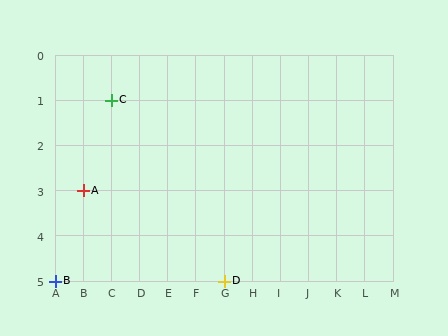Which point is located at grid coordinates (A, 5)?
Point B is at (A, 5).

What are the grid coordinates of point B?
Point B is at grid coordinates (A, 5).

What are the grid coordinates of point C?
Point C is at grid coordinates (C, 1).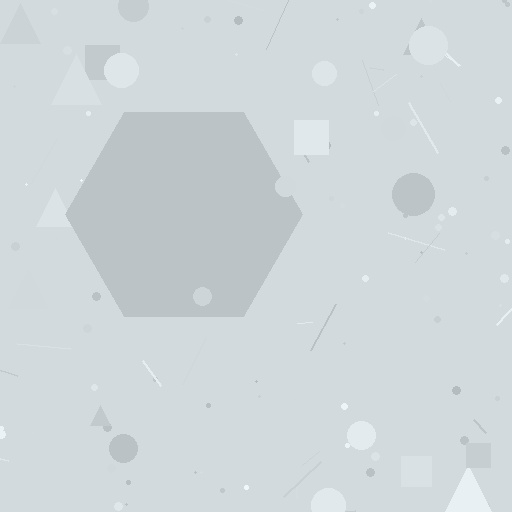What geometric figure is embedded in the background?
A hexagon is embedded in the background.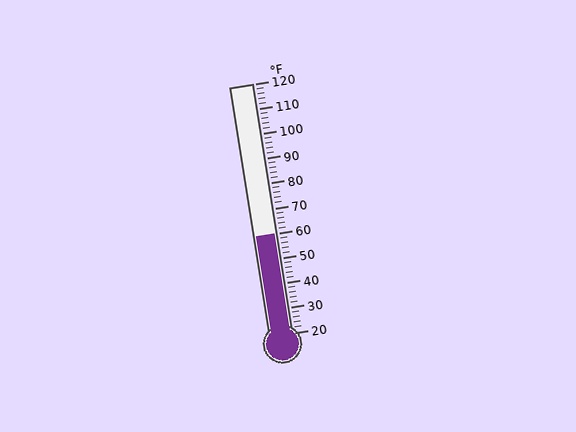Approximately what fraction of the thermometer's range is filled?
The thermometer is filled to approximately 40% of its range.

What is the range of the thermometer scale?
The thermometer scale ranges from 20°F to 120°F.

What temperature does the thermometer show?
The thermometer shows approximately 60°F.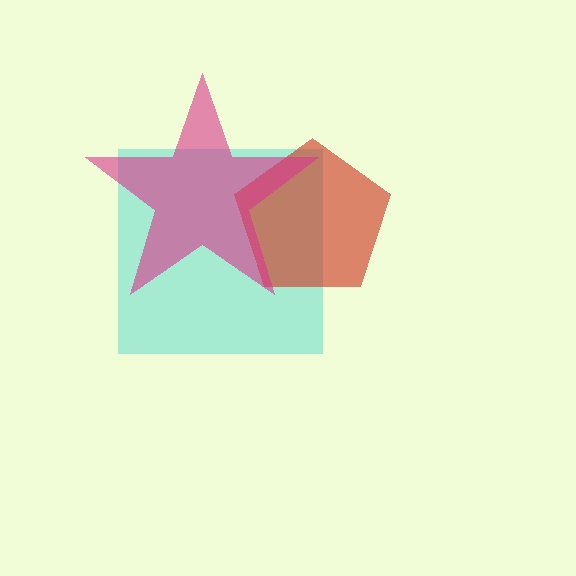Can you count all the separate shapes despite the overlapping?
Yes, there are 3 separate shapes.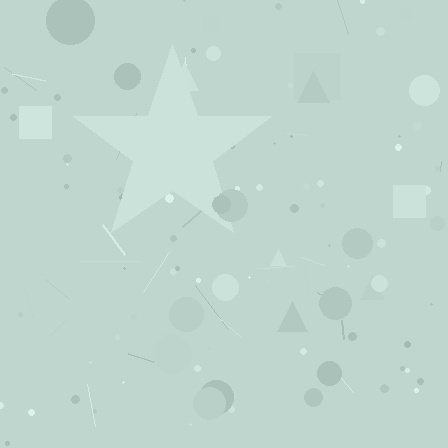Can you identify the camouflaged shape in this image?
The camouflaged shape is a star.